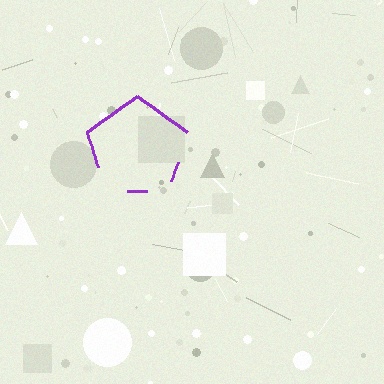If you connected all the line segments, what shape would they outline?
They would outline a pentagon.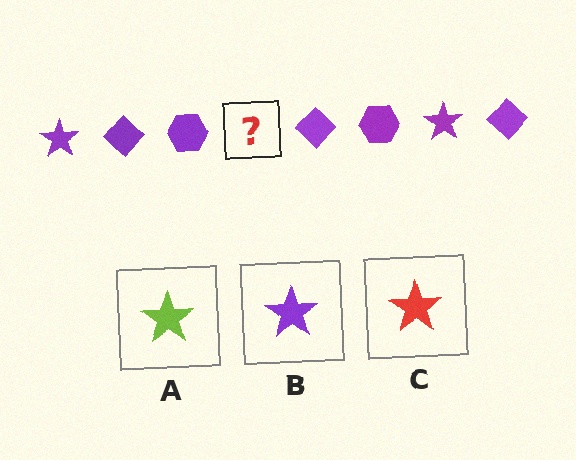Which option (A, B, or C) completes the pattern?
B.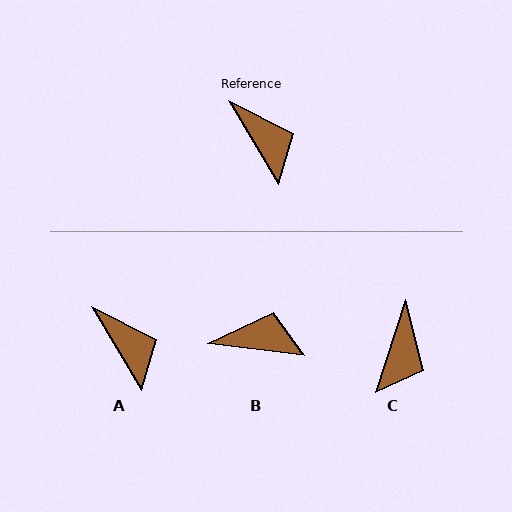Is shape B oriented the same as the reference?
No, it is off by about 52 degrees.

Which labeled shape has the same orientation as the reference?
A.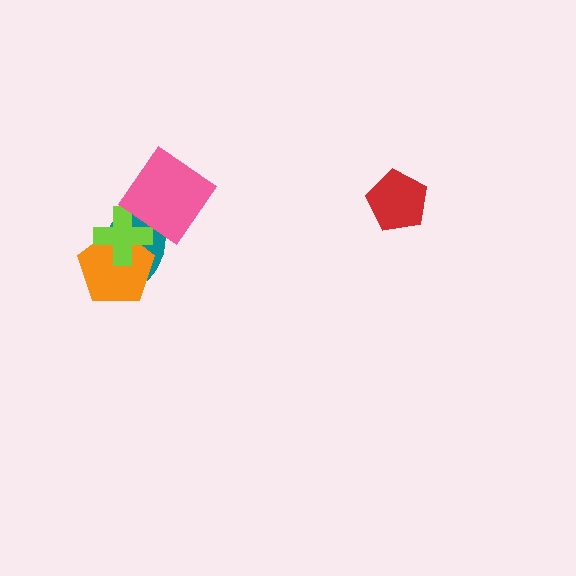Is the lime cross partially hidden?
Yes, it is partially covered by another shape.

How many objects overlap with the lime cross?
3 objects overlap with the lime cross.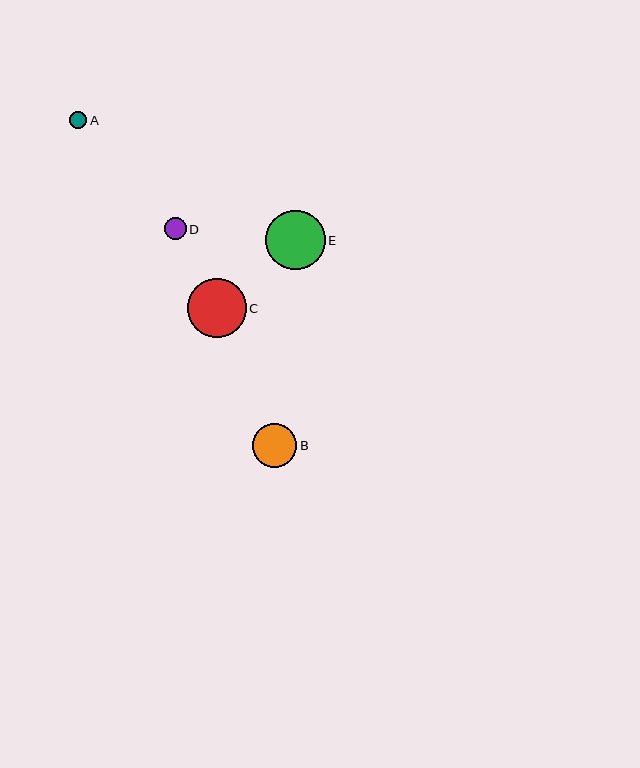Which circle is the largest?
Circle E is the largest with a size of approximately 60 pixels.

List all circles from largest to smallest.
From largest to smallest: E, C, B, D, A.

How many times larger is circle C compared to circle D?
Circle C is approximately 2.7 times the size of circle D.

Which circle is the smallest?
Circle A is the smallest with a size of approximately 17 pixels.